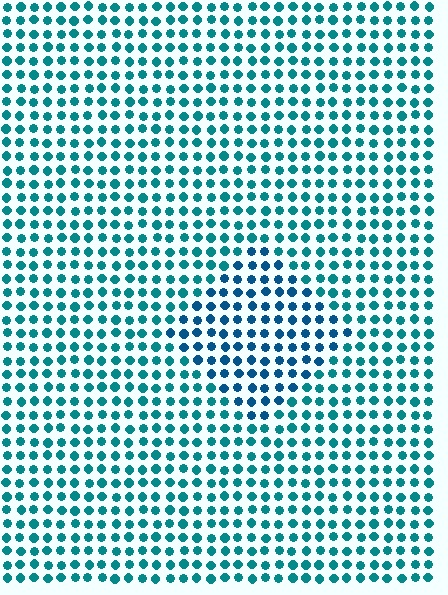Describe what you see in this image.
The image is filled with small teal elements in a uniform arrangement. A diamond-shaped region is visible where the elements are tinted to a slightly different hue, forming a subtle color boundary.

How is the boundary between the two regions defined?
The boundary is defined purely by a slight shift in hue (about 24 degrees). Spacing, size, and orientation are identical on both sides.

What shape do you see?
I see a diamond.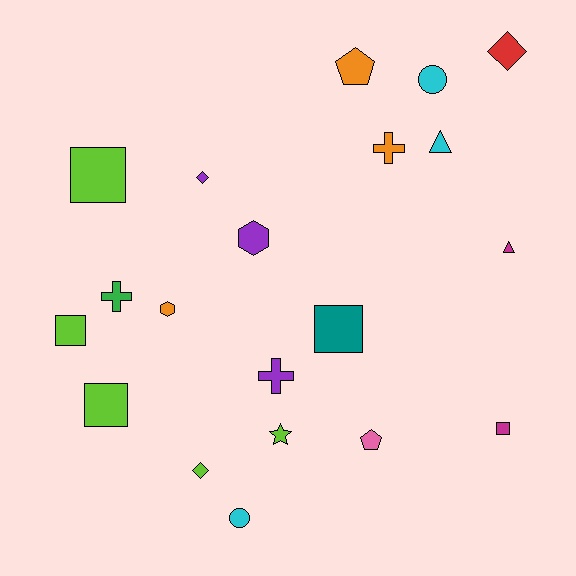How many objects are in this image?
There are 20 objects.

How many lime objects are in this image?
There are 5 lime objects.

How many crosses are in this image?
There are 3 crosses.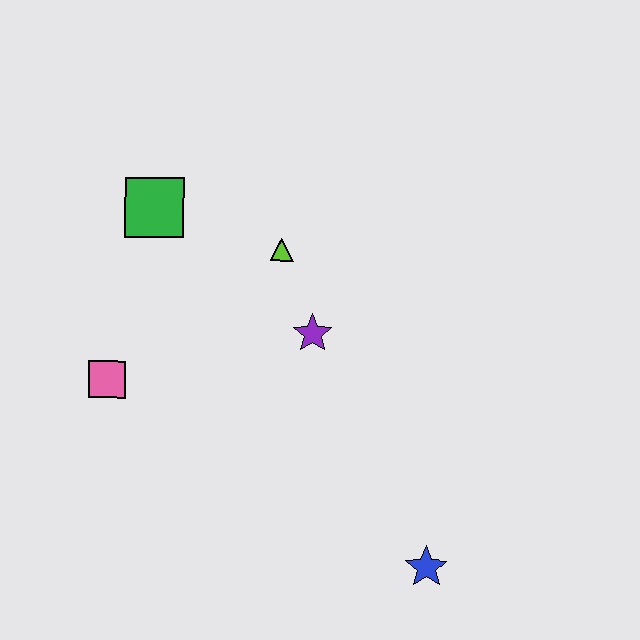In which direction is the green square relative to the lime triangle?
The green square is to the left of the lime triangle.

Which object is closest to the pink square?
The green square is closest to the pink square.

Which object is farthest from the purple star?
The blue star is farthest from the purple star.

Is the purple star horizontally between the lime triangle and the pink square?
No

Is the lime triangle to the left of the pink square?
No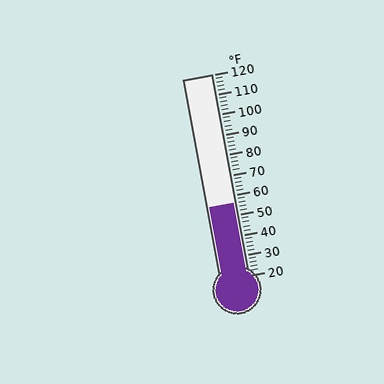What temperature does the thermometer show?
The thermometer shows approximately 56°F.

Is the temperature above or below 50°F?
The temperature is above 50°F.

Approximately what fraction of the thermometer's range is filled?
The thermometer is filled to approximately 35% of its range.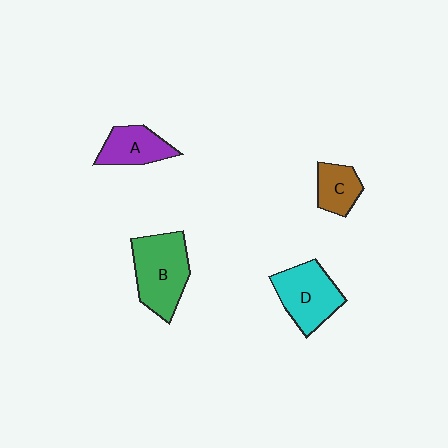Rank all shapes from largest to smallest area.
From largest to smallest: B (green), D (cyan), A (purple), C (brown).